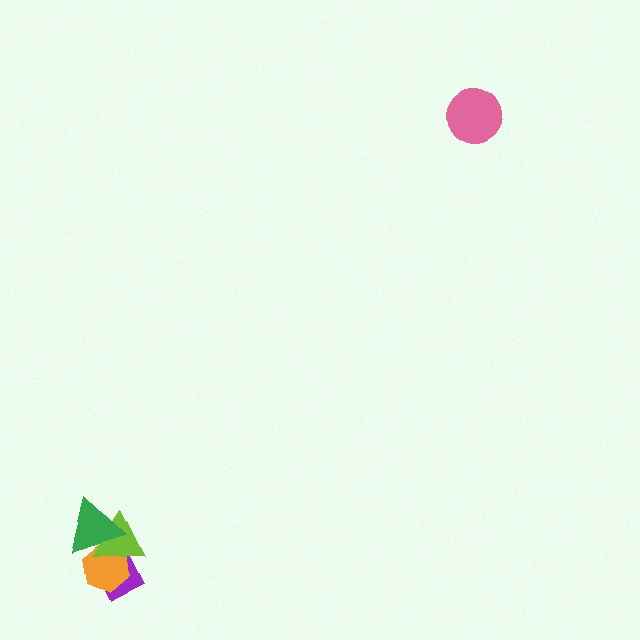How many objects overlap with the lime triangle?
3 objects overlap with the lime triangle.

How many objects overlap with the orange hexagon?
3 objects overlap with the orange hexagon.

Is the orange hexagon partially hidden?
Yes, it is partially covered by another shape.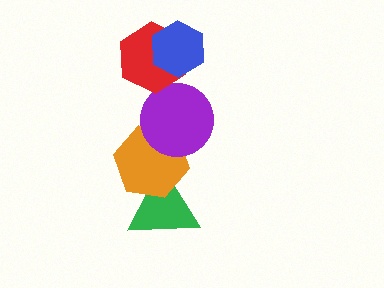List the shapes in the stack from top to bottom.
From top to bottom: the blue hexagon, the red hexagon, the purple circle, the orange hexagon, the green triangle.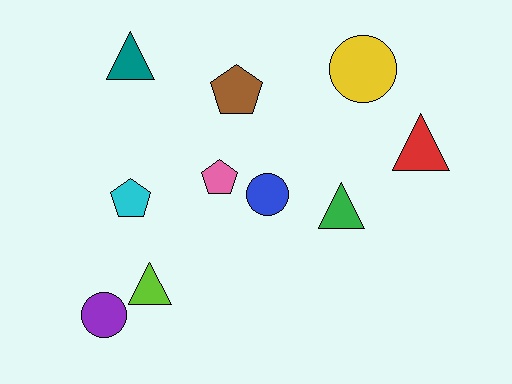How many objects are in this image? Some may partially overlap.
There are 10 objects.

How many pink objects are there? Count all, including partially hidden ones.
There is 1 pink object.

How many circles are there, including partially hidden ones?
There are 3 circles.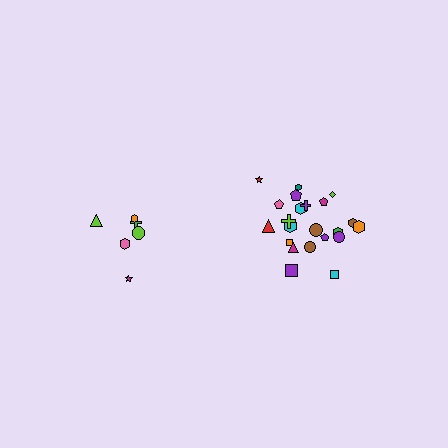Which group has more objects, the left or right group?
The right group.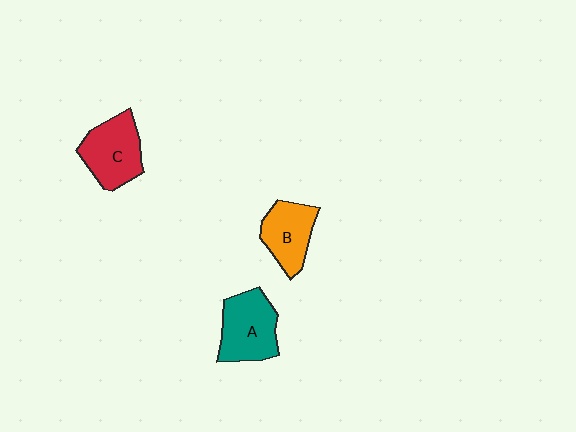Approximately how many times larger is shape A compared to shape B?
Approximately 1.2 times.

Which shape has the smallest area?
Shape B (orange).